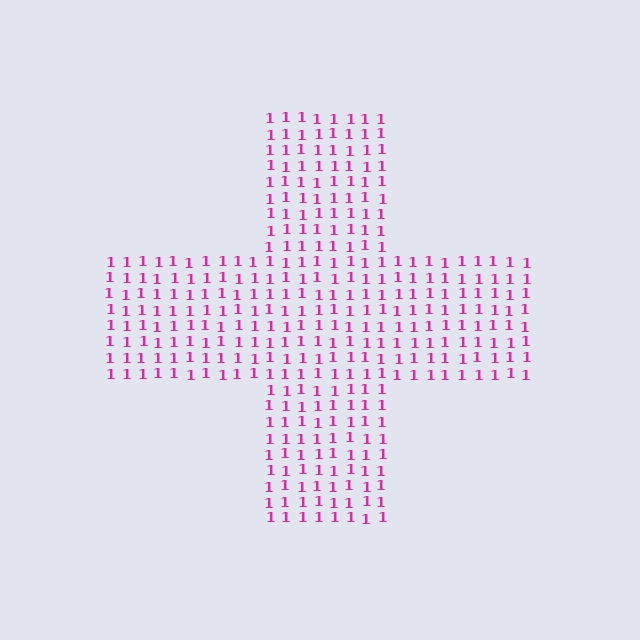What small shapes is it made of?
It is made of small digit 1's.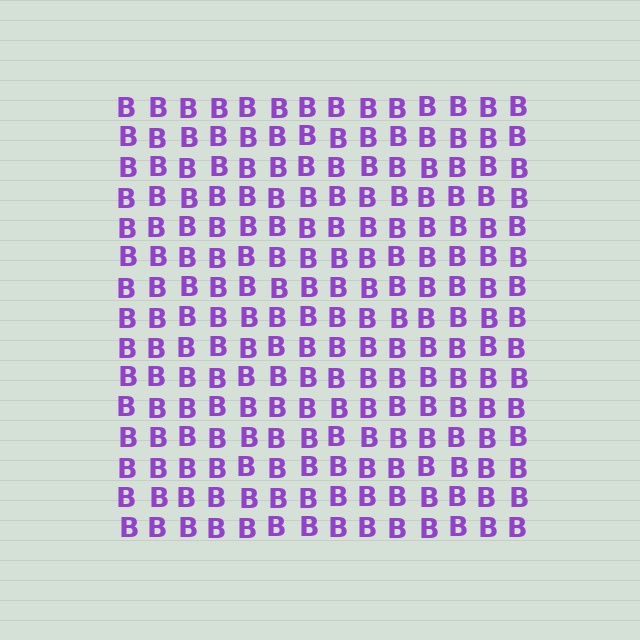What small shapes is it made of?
It is made of small letter B's.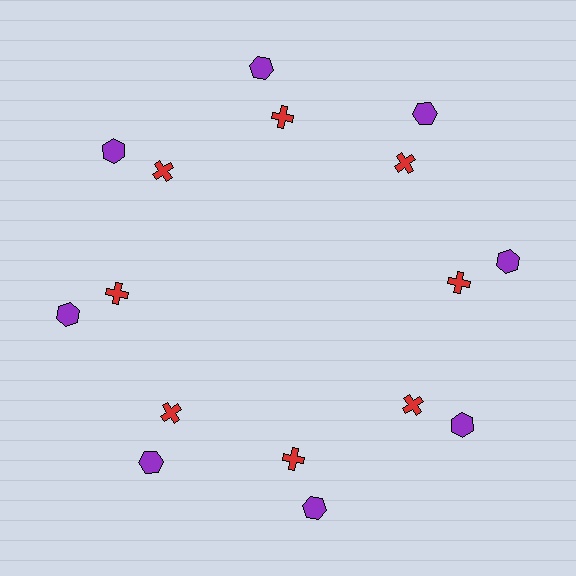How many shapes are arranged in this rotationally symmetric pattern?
There are 16 shapes, arranged in 8 groups of 2.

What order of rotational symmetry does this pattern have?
This pattern has 8-fold rotational symmetry.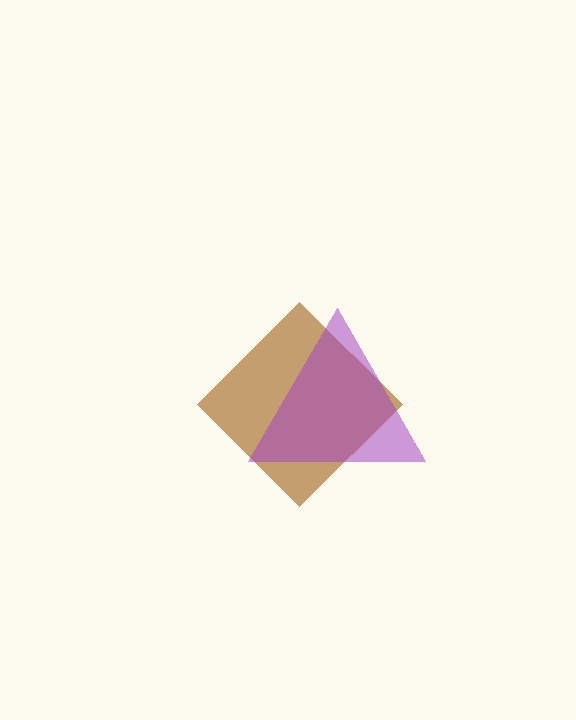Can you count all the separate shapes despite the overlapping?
Yes, there are 2 separate shapes.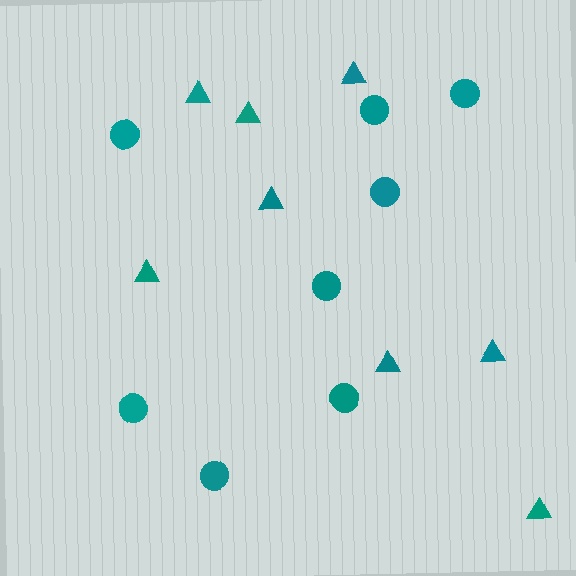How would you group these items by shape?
There are 2 groups: one group of circles (8) and one group of triangles (8).